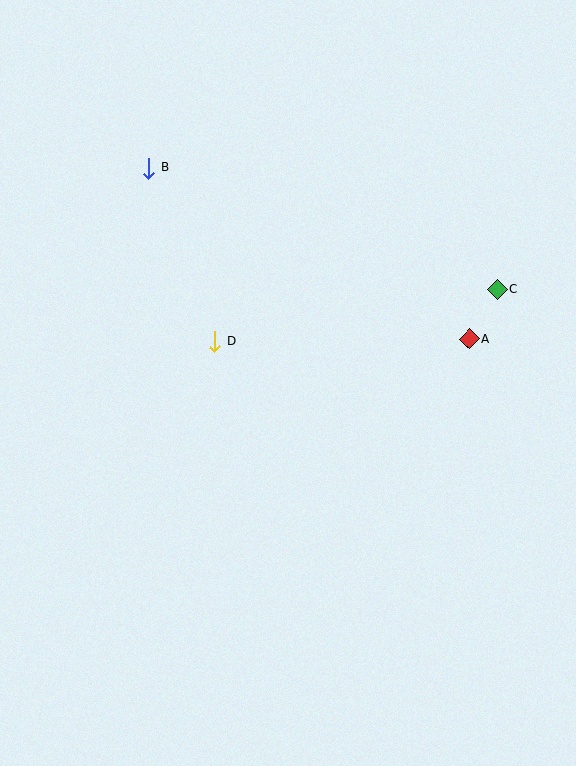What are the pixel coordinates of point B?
Point B is at (149, 168).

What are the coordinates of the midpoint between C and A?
The midpoint between C and A is at (484, 314).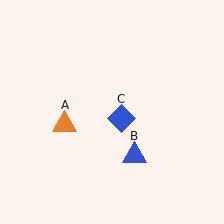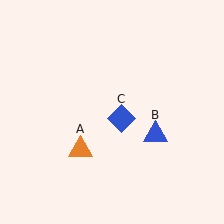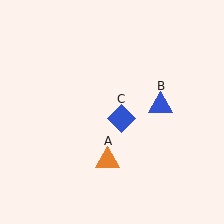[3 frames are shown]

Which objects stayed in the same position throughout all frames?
Blue diamond (object C) remained stationary.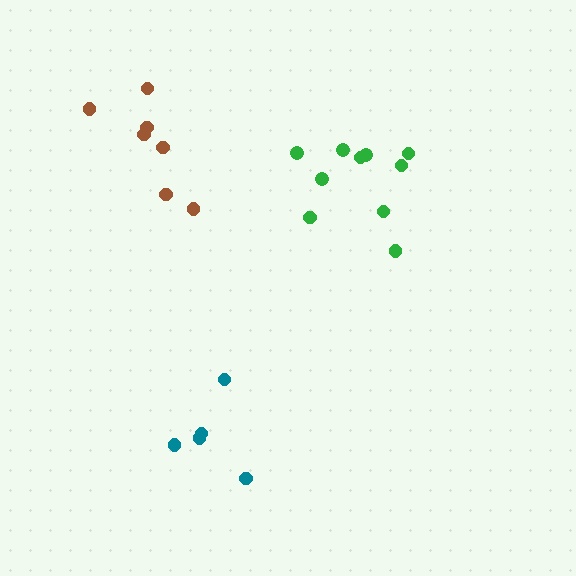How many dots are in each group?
Group 1: 5 dots, Group 2: 7 dots, Group 3: 10 dots (22 total).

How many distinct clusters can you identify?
There are 3 distinct clusters.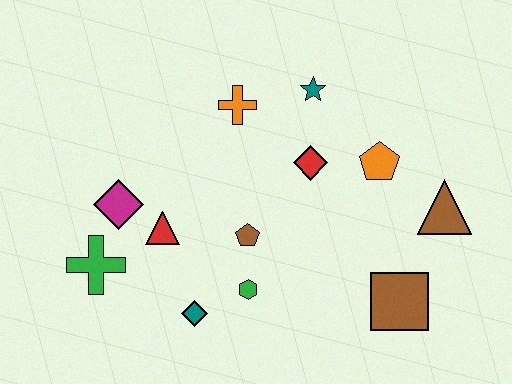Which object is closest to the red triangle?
The magenta diamond is closest to the red triangle.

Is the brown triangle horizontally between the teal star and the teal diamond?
No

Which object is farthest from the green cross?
The brown triangle is farthest from the green cross.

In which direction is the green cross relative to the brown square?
The green cross is to the left of the brown square.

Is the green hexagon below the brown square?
No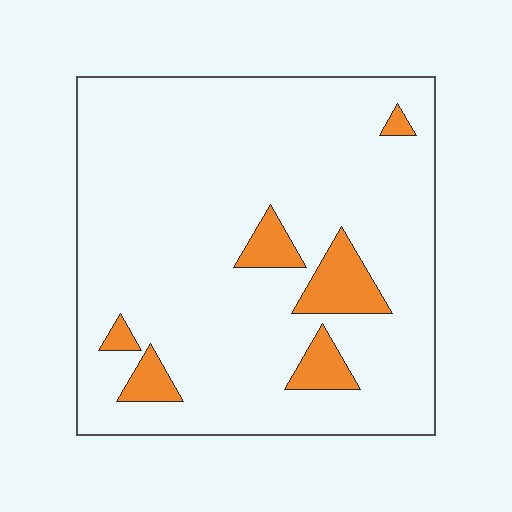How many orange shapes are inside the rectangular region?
6.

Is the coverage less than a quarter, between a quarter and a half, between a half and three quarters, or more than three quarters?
Less than a quarter.